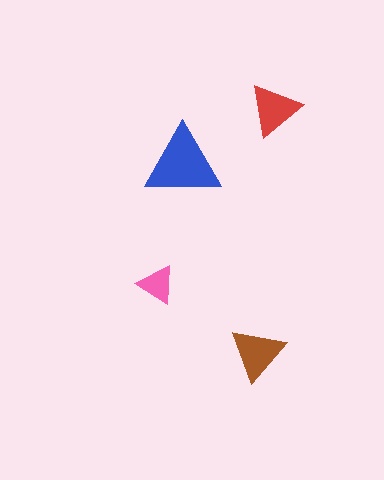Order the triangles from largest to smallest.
the blue one, the brown one, the red one, the pink one.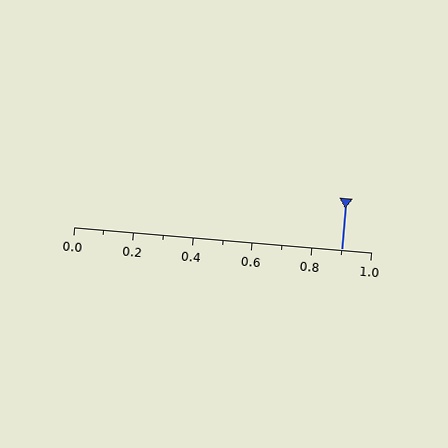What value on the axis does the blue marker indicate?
The marker indicates approximately 0.9.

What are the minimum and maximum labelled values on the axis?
The axis runs from 0.0 to 1.0.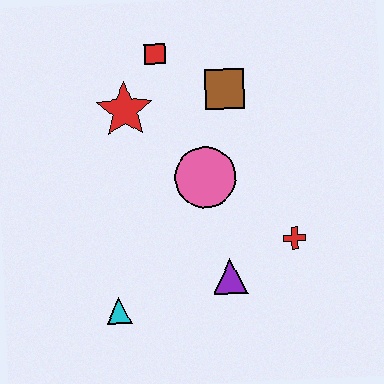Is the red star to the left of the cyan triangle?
No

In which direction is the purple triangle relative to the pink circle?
The purple triangle is below the pink circle.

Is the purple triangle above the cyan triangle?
Yes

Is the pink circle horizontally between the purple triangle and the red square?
Yes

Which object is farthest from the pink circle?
The cyan triangle is farthest from the pink circle.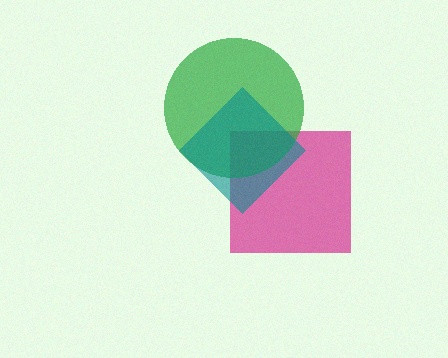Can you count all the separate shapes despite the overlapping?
Yes, there are 3 separate shapes.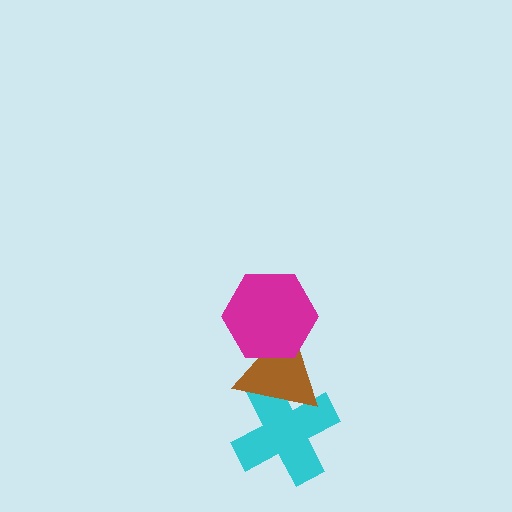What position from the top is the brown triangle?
The brown triangle is 2nd from the top.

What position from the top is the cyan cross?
The cyan cross is 3rd from the top.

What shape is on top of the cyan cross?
The brown triangle is on top of the cyan cross.